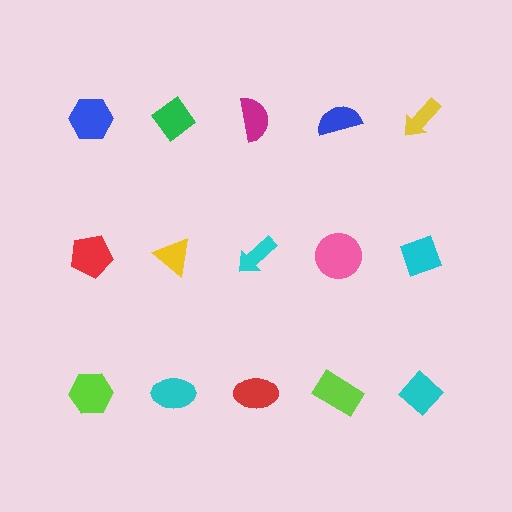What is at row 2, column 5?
A cyan diamond.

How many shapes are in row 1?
5 shapes.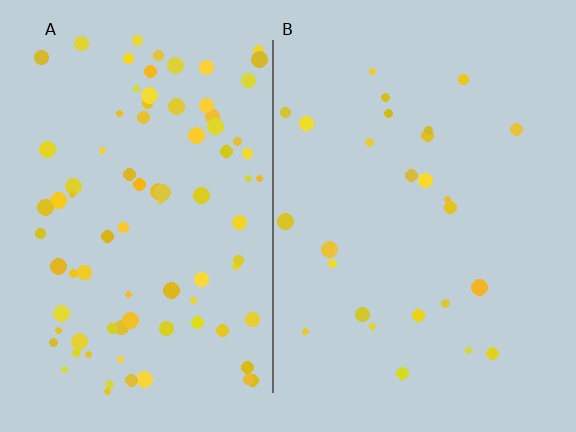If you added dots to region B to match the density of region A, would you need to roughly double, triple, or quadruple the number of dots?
Approximately triple.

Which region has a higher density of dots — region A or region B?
A (the left).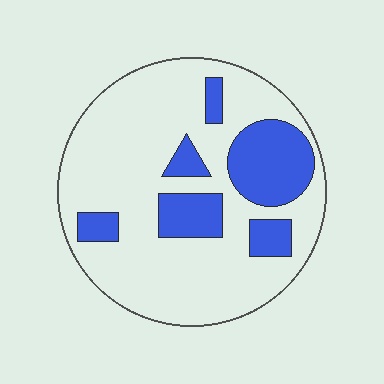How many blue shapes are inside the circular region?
6.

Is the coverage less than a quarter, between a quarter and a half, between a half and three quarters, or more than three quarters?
Less than a quarter.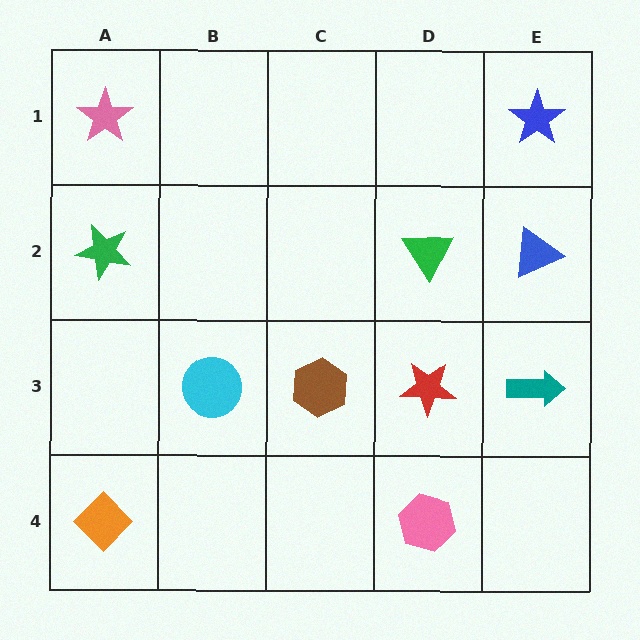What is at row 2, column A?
A green star.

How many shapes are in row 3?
4 shapes.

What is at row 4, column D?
A pink hexagon.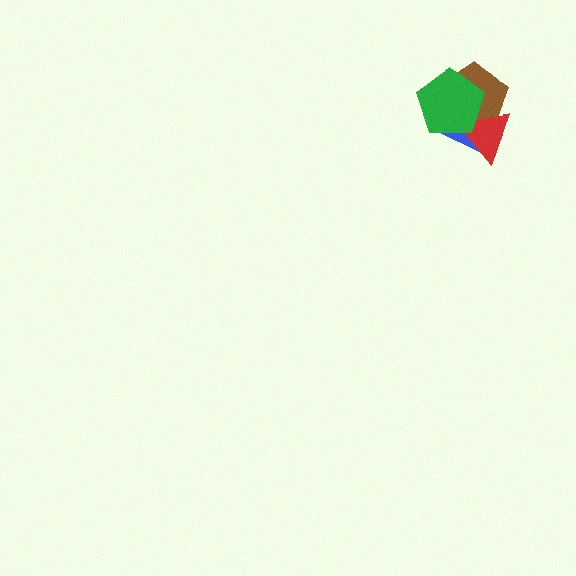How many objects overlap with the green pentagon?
3 objects overlap with the green pentagon.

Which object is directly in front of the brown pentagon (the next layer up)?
The red triangle is directly in front of the brown pentagon.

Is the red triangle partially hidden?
Yes, it is partially covered by another shape.